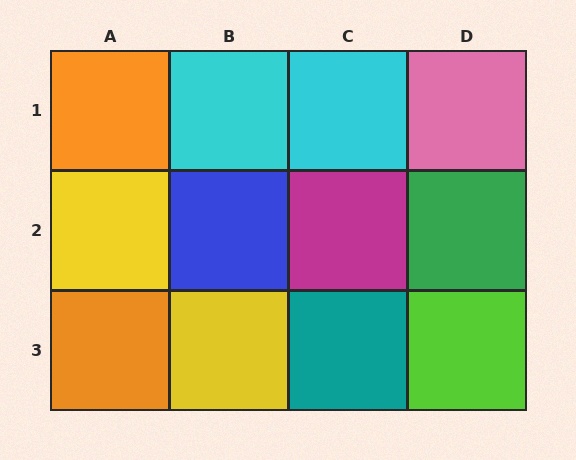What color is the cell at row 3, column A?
Orange.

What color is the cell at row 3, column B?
Yellow.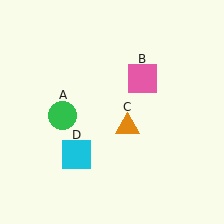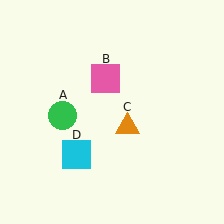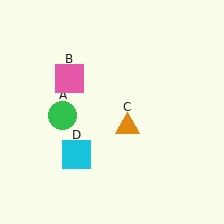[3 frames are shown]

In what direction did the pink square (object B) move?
The pink square (object B) moved left.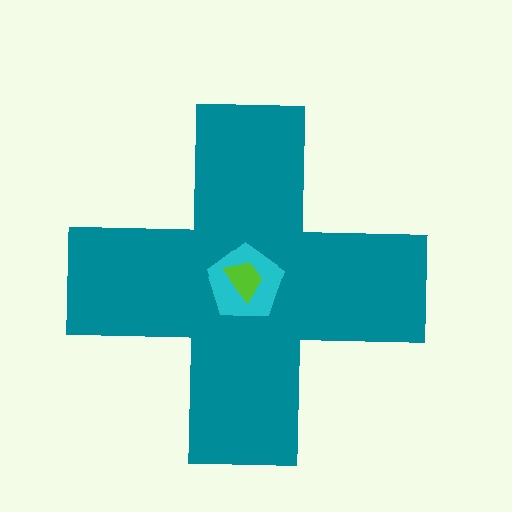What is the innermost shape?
The lime trapezoid.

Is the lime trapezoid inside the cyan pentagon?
Yes.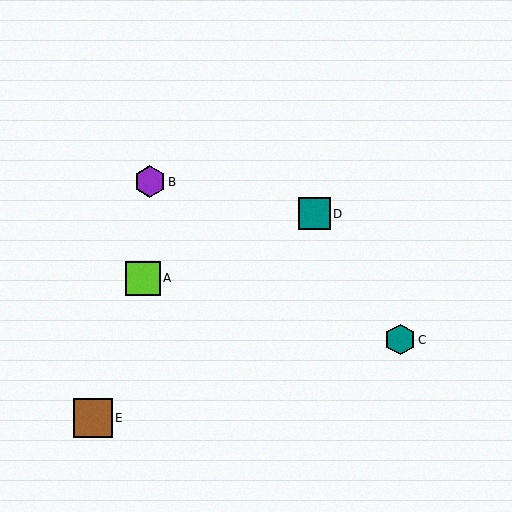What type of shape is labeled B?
Shape B is a purple hexagon.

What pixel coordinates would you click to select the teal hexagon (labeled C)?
Click at (400, 340) to select the teal hexagon C.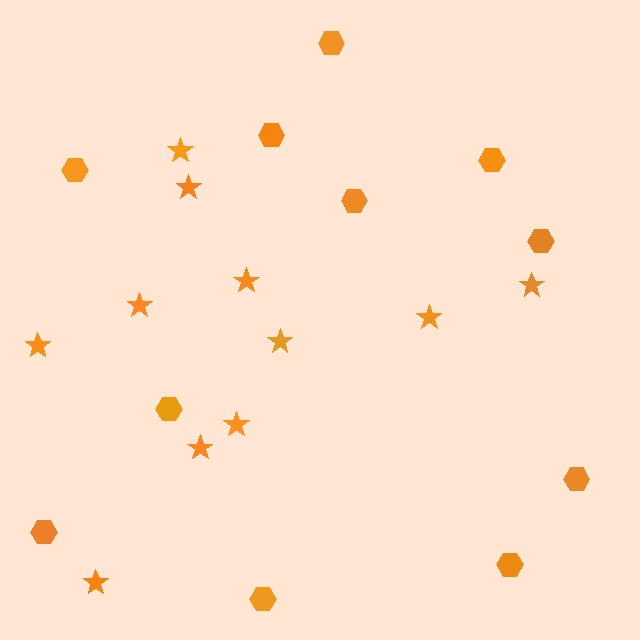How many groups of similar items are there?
There are 2 groups: one group of hexagons (11) and one group of stars (11).